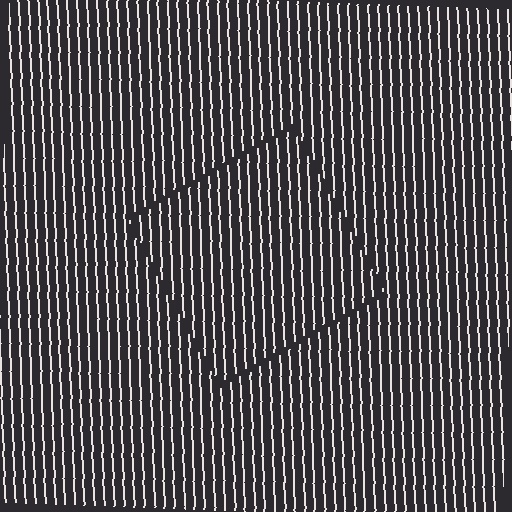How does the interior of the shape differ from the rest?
The interior of the shape contains the same grating, shifted by half a period — the contour is defined by the phase discontinuity where line-ends from the inner and outer gratings abut.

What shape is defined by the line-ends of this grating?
An illusory square. The interior of the shape contains the same grating, shifted by half a period — the contour is defined by the phase discontinuity where line-ends from the inner and outer gratings abut.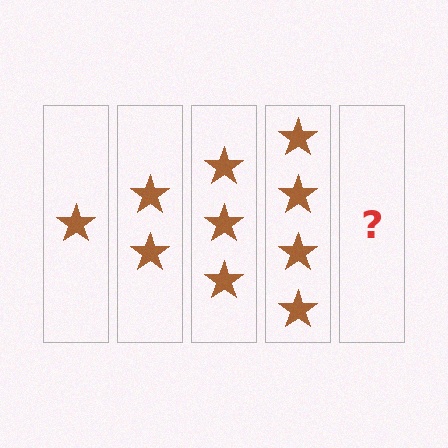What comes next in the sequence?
The next element should be 5 stars.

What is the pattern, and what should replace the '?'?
The pattern is that each step adds one more star. The '?' should be 5 stars.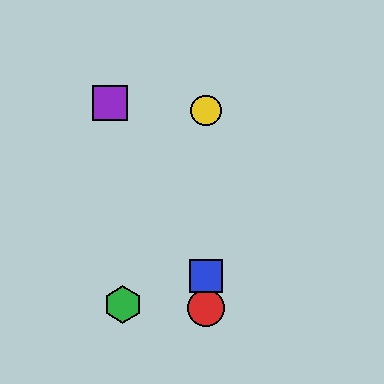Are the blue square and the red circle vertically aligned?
Yes, both are at x≈206.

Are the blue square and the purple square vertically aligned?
No, the blue square is at x≈206 and the purple square is at x≈110.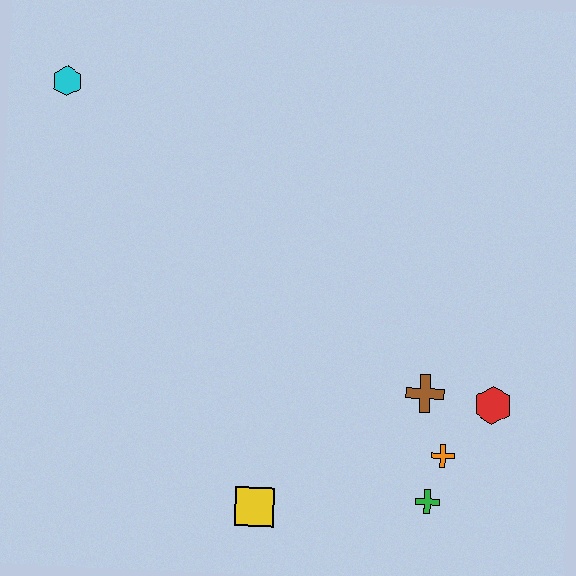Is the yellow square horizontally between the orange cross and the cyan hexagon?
Yes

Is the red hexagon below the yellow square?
No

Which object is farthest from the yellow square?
The cyan hexagon is farthest from the yellow square.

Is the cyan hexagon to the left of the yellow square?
Yes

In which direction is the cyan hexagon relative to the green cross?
The cyan hexagon is above the green cross.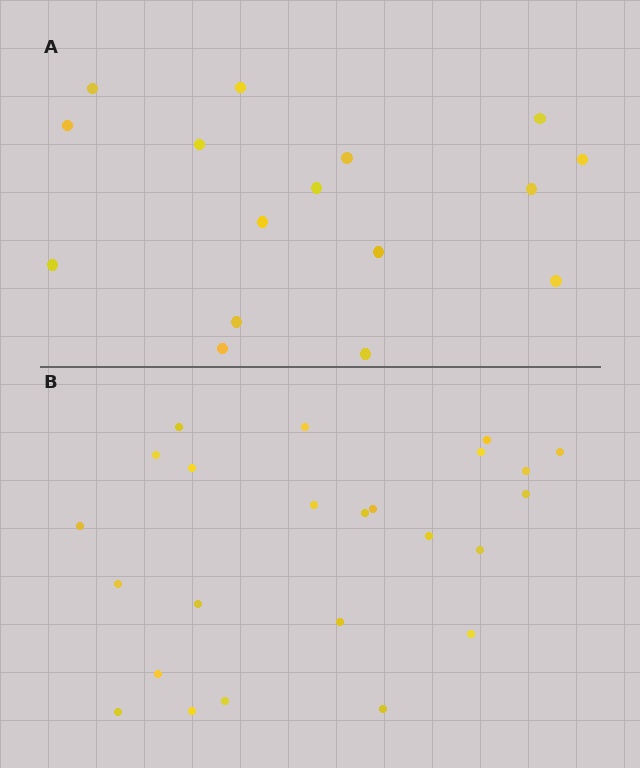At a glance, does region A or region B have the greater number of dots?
Region B (the bottom region) has more dots.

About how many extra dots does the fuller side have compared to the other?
Region B has roughly 8 or so more dots than region A.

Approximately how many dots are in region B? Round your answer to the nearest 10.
About 20 dots. (The exact count is 24, which rounds to 20.)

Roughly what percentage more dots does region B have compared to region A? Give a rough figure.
About 50% more.